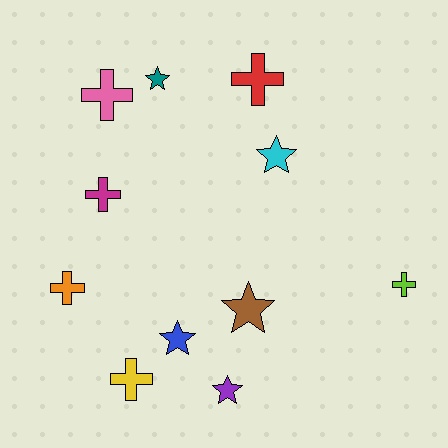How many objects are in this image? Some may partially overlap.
There are 11 objects.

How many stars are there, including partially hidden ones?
There are 5 stars.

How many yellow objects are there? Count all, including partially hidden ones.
There is 1 yellow object.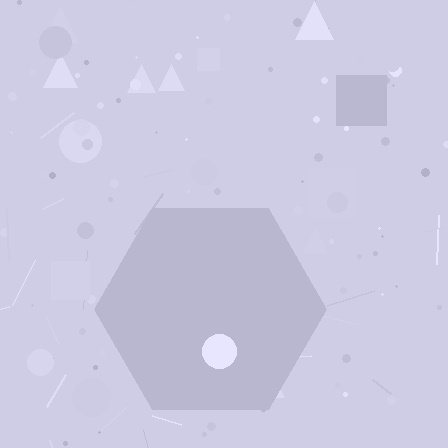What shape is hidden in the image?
A hexagon is hidden in the image.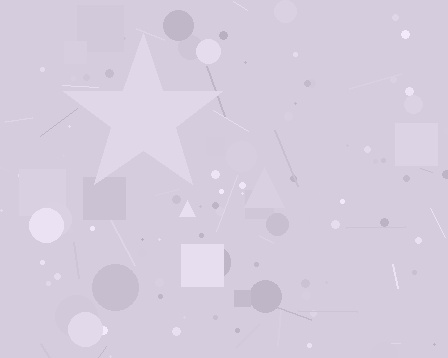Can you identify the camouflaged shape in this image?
The camouflaged shape is a star.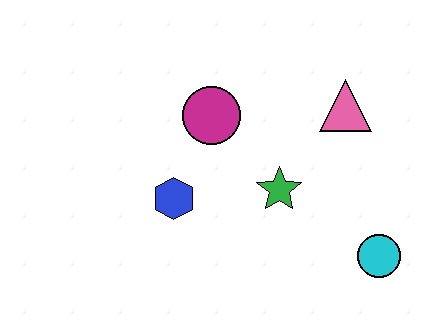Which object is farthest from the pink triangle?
The blue hexagon is farthest from the pink triangle.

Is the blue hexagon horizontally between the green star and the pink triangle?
No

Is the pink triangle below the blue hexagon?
No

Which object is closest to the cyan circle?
The green star is closest to the cyan circle.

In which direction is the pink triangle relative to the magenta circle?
The pink triangle is to the right of the magenta circle.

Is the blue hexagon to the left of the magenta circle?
Yes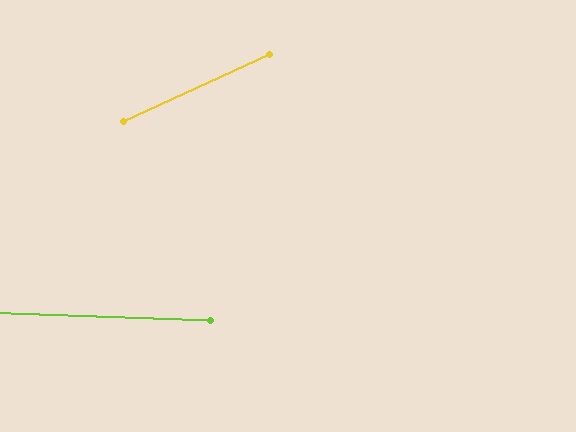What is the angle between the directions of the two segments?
Approximately 26 degrees.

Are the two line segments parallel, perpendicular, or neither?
Neither parallel nor perpendicular — they differ by about 26°.